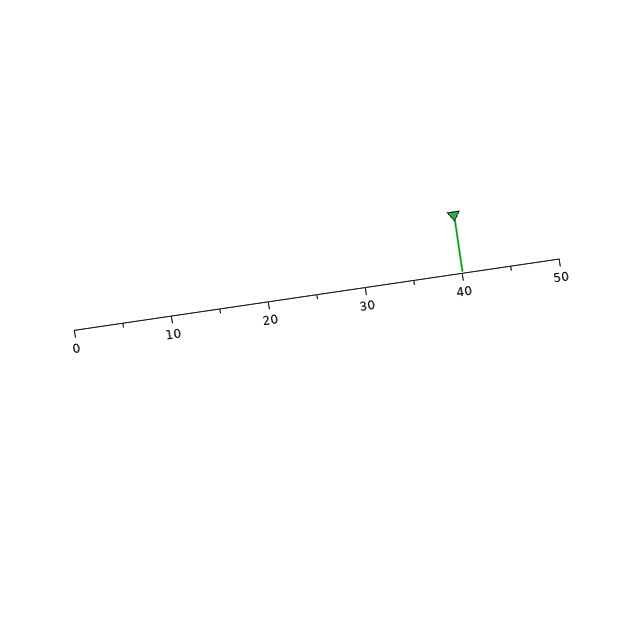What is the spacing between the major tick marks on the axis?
The major ticks are spaced 10 apart.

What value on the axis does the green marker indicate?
The marker indicates approximately 40.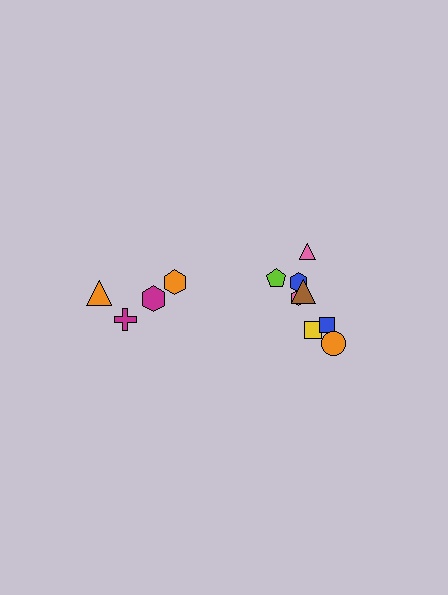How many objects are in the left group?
There are 4 objects.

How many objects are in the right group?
There are 8 objects.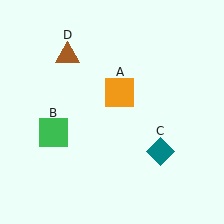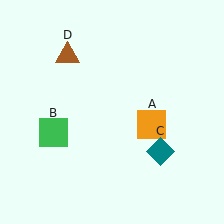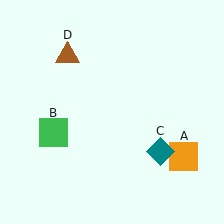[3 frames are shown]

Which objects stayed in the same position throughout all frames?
Green square (object B) and teal diamond (object C) and brown triangle (object D) remained stationary.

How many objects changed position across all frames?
1 object changed position: orange square (object A).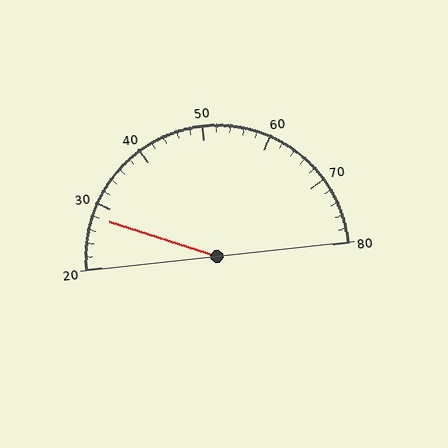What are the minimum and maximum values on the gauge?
The gauge ranges from 20 to 80.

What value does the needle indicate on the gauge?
The needle indicates approximately 28.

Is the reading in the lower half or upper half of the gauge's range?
The reading is in the lower half of the range (20 to 80).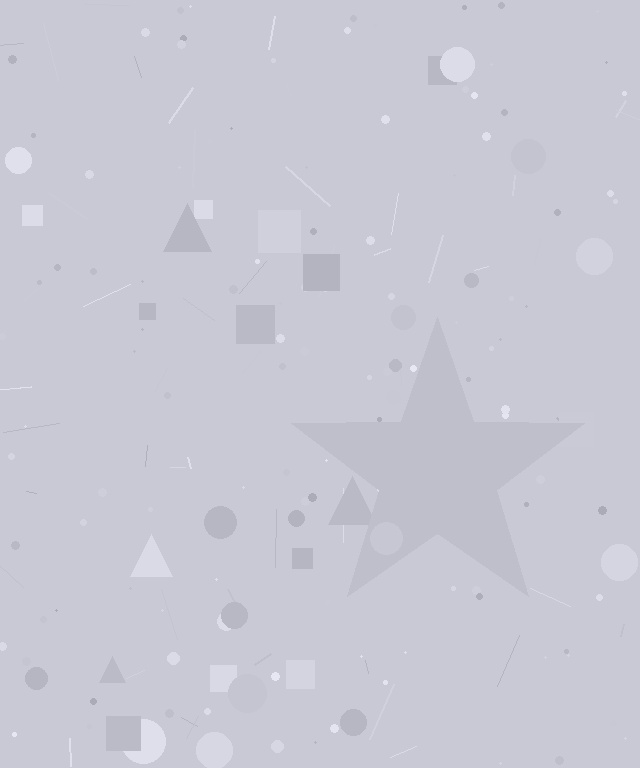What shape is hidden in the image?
A star is hidden in the image.